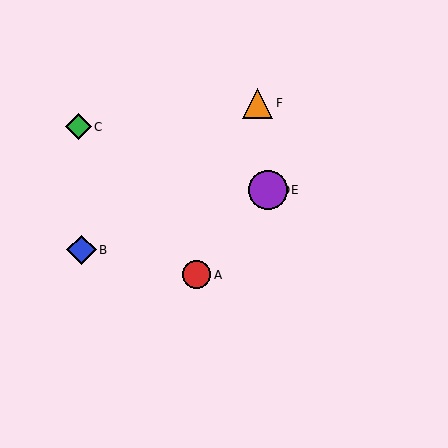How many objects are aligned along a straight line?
3 objects (A, D, E) are aligned along a straight line.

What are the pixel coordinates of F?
Object F is at (258, 103).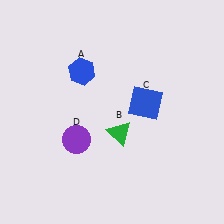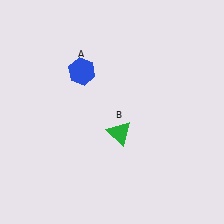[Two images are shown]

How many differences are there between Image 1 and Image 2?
There are 2 differences between the two images.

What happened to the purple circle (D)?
The purple circle (D) was removed in Image 2. It was in the bottom-left area of Image 1.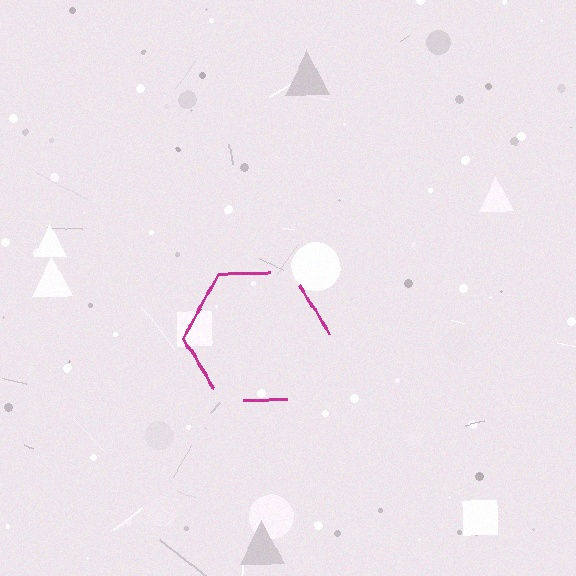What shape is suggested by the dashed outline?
The dashed outline suggests a hexagon.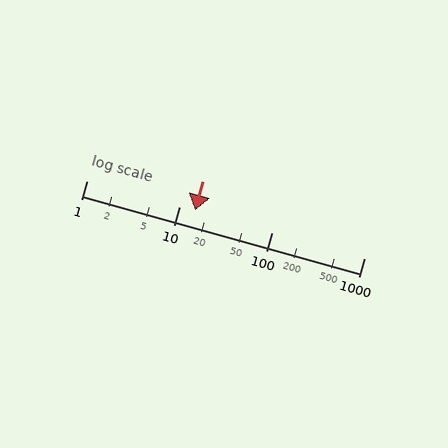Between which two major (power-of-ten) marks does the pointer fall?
The pointer is between 10 and 100.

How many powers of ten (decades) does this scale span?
The scale spans 3 decades, from 1 to 1000.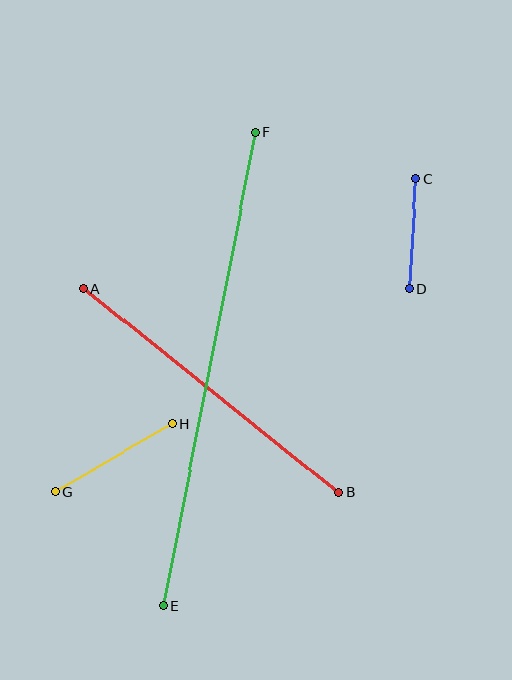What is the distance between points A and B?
The distance is approximately 326 pixels.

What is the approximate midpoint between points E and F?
The midpoint is at approximately (209, 369) pixels.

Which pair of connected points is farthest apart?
Points E and F are farthest apart.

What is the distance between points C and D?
The distance is approximately 110 pixels.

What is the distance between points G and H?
The distance is approximately 136 pixels.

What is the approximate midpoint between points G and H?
The midpoint is at approximately (114, 458) pixels.